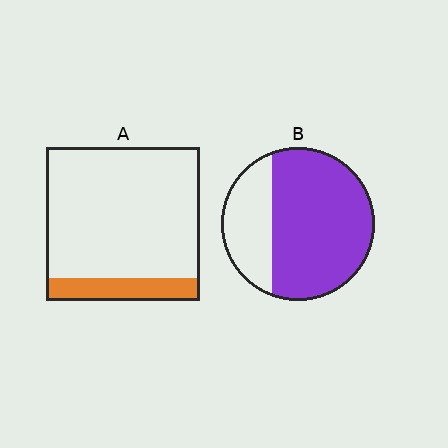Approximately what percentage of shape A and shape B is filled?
A is approximately 15% and B is approximately 70%.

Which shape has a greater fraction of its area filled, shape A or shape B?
Shape B.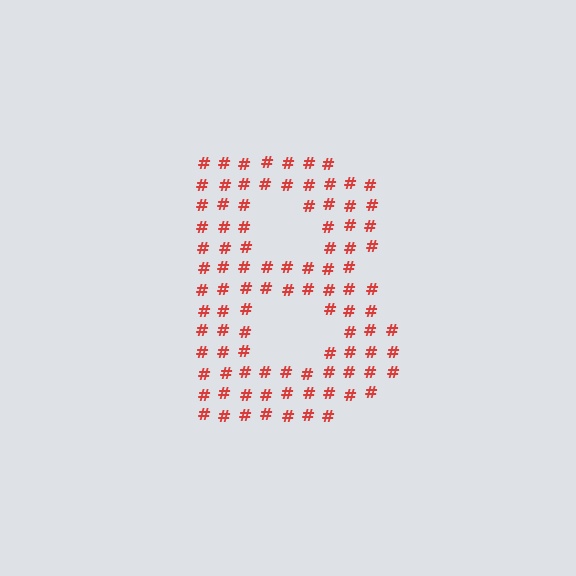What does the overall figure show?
The overall figure shows the letter B.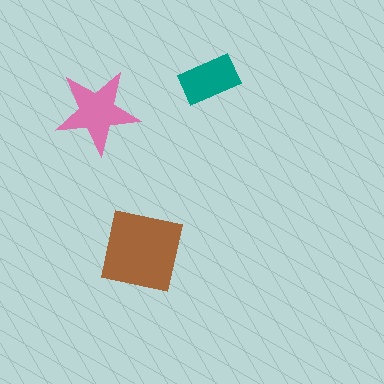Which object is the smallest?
The teal rectangle.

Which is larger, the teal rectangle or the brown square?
The brown square.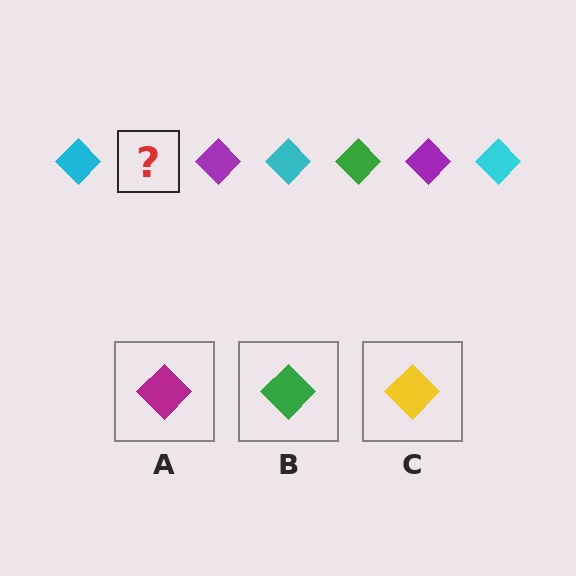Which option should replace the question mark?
Option B.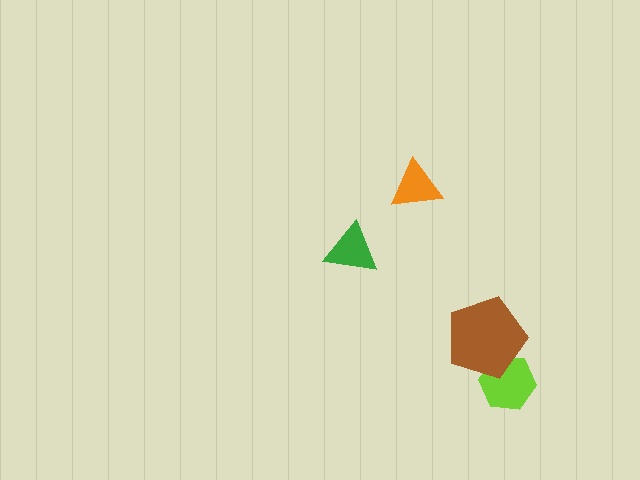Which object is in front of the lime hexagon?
The brown pentagon is in front of the lime hexagon.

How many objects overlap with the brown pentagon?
1 object overlaps with the brown pentagon.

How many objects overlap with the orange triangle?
0 objects overlap with the orange triangle.